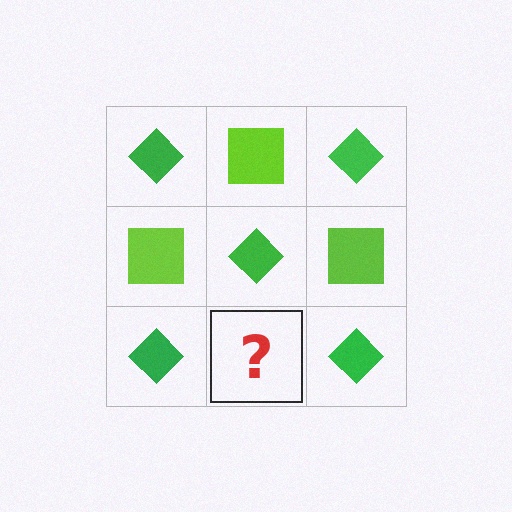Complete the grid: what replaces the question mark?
The question mark should be replaced with a lime square.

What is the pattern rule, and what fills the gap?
The rule is that it alternates green diamond and lime square in a checkerboard pattern. The gap should be filled with a lime square.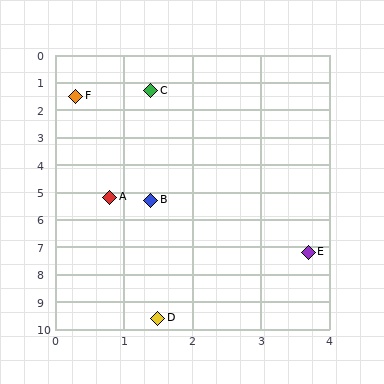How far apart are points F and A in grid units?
Points F and A are about 3.7 grid units apart.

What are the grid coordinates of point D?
Point D is at approximately (1.5, 9.6).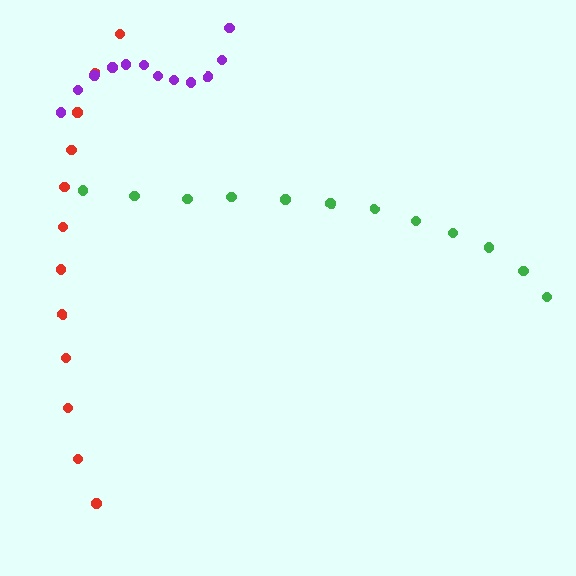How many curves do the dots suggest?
There are 3 distinct paths.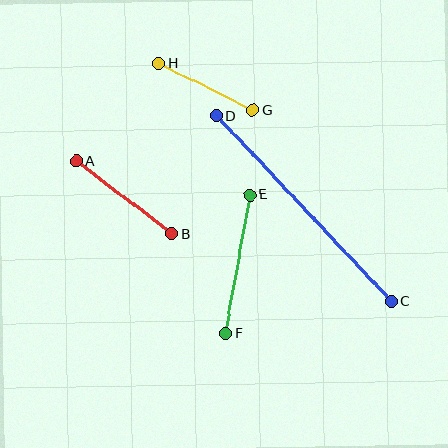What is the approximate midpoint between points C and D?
The midpoint is at approximately (304, 208) pixels.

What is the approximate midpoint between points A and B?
The midpoint is at approximately (124, 197) pixels.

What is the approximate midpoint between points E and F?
The midpoint is at approximately (238, 264) pixels.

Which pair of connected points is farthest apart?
Points C and D are farthest apart.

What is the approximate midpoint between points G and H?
The midpoint is at approximately (206, 87) pixels.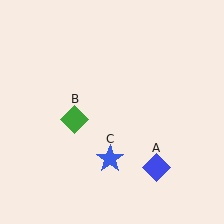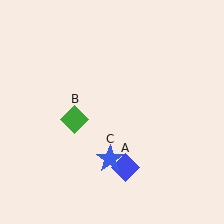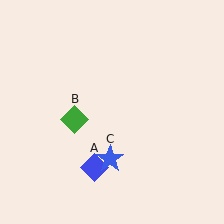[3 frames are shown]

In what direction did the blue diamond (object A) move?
The blue diamond (object A) moved left.